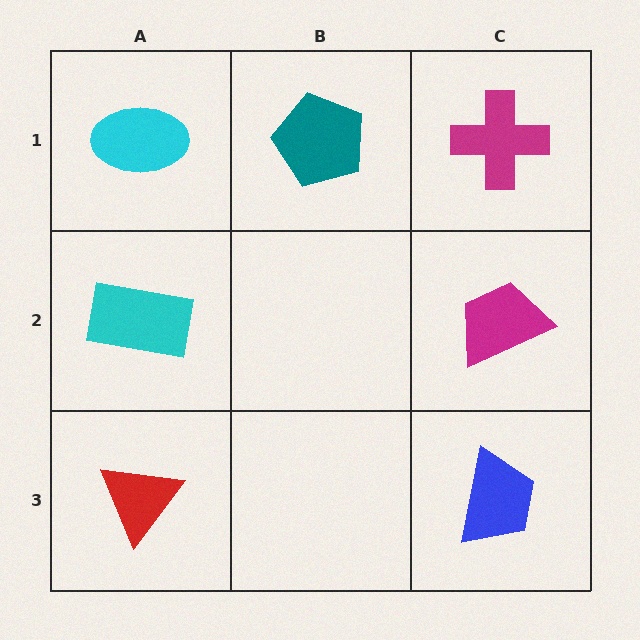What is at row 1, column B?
A teal pentagon.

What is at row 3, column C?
A blue trapezoid.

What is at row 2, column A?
A cyan rectangle.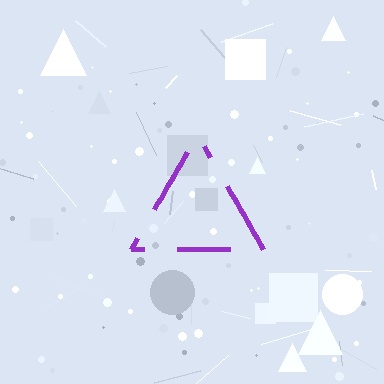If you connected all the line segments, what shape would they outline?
They would outline a triangle.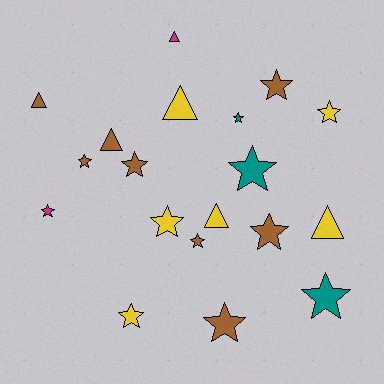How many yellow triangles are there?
There are 3 yellow triangles.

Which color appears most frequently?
Brown, with 8 objects.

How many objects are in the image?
There are 19 objects.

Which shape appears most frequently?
Star, with 13 objects.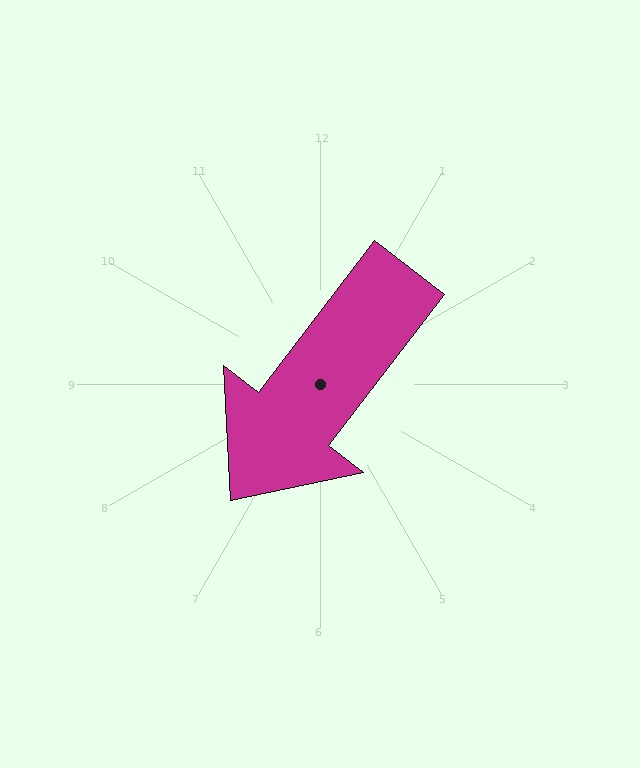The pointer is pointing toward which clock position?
Roughly 7 o'clock.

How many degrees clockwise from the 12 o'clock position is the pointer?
Approximately 218 degrees.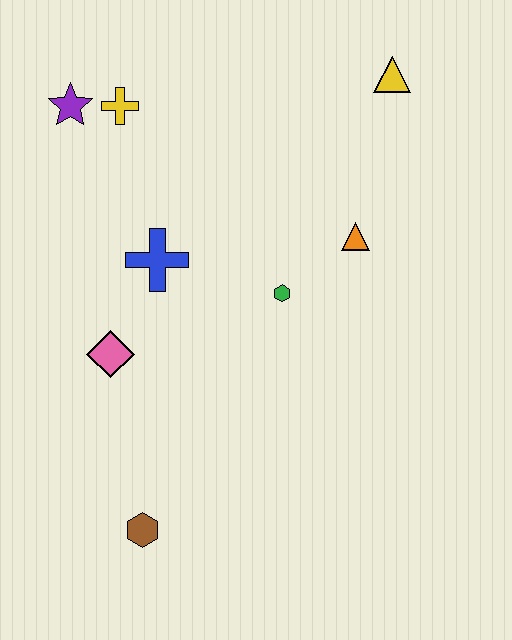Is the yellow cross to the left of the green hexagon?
Yes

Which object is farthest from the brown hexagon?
The yellow triangle is farthest from the brown hexagon.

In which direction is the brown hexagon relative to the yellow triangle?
The brown hexagon is below the yellow triangle.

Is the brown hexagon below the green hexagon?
Yes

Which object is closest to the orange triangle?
The green hexagon is closest to the orange triangle.